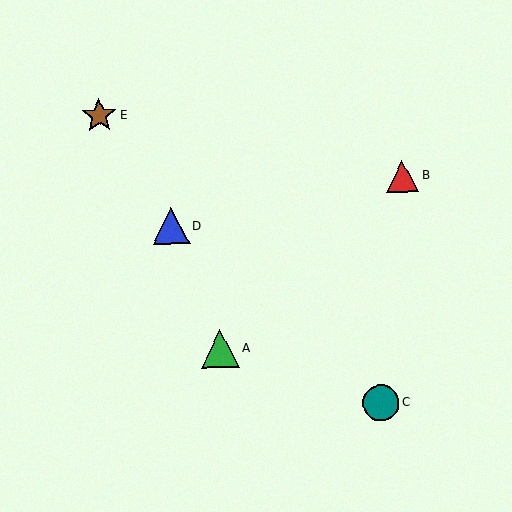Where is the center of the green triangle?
The center of the green triangle is at (220, 349).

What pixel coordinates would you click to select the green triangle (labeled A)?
Click at (220, 349) to select the green triangle A.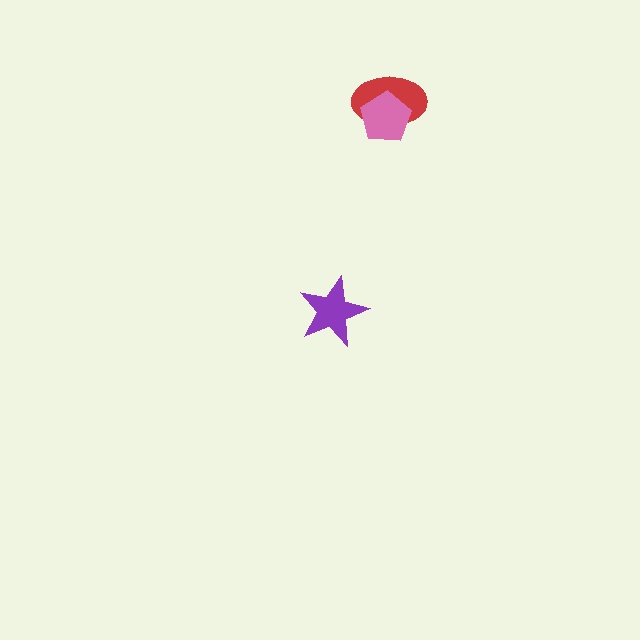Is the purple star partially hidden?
No, no other shape covers it.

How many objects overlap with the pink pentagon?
1 object overlaps with the pink pentagon.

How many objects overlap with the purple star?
0 objects overlap with the purple star.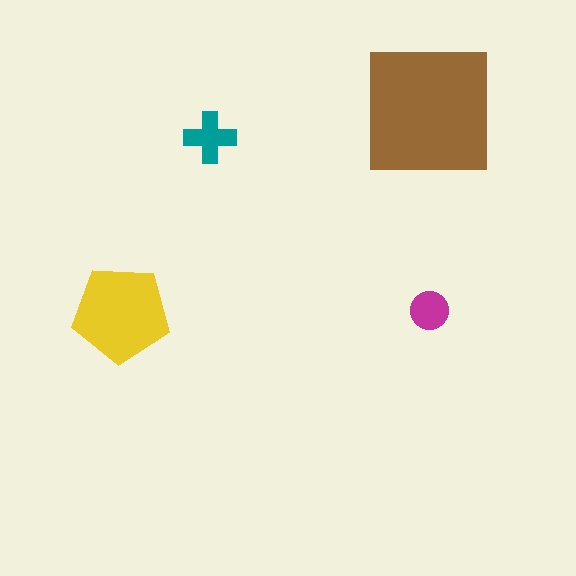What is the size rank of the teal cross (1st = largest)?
3rd.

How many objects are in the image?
There are 4 objects in the image.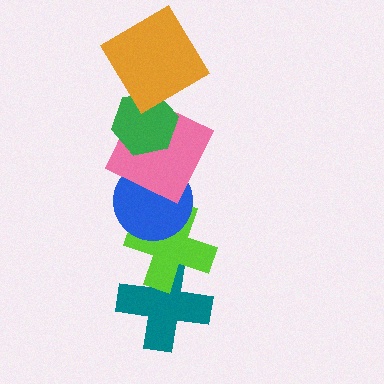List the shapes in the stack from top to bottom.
From top to bottom: the orange diamond, the green hexagon, the pink square, the blue circle, the lime cross, the teal cross.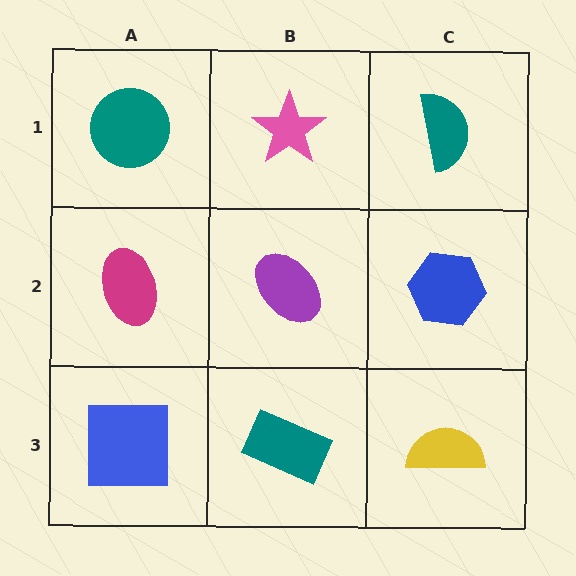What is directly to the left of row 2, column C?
A purple ellipse.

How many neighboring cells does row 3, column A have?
2.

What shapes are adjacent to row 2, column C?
A teal semicircle (row 1, column C), a yellow semicircle (row 3, column C), a purple ellipse (row 2, column B).